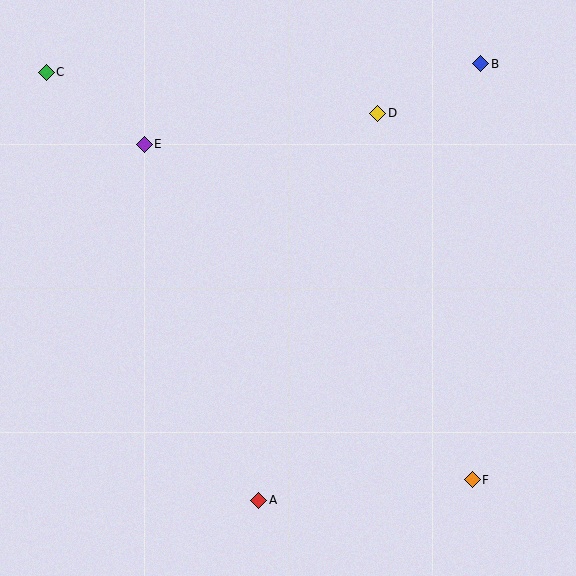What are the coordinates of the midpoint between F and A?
The midpoint between F and A is at (366, 490).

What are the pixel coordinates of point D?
Point D is at (378, 113).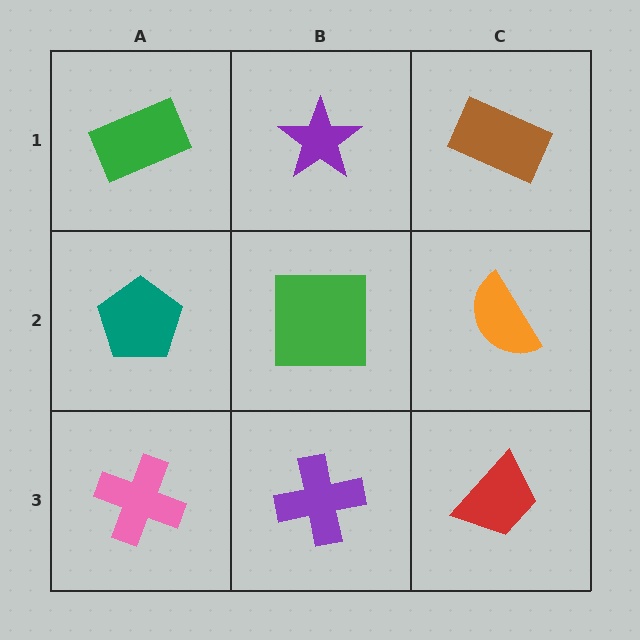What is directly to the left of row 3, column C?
A purple cross.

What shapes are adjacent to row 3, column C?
An orange semicircle (row 2, column C), a purple cross (row 3, column B).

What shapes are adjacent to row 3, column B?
A green square (row 2, column B), a pink cross (row 3, column A), a red trapezoid (row 3, column C).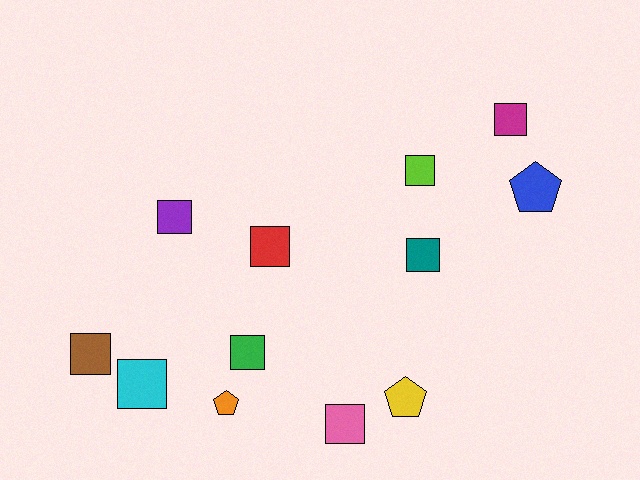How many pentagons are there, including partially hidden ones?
There are 3 pentagons.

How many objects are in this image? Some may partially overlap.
There are 12 objects.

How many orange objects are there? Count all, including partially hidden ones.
There is 1 orange object.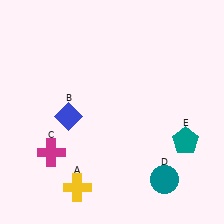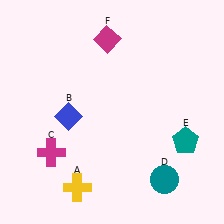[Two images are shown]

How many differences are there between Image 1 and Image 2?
There is 1 difference between the two images.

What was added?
A magenta diamond (F) was added in Image 2.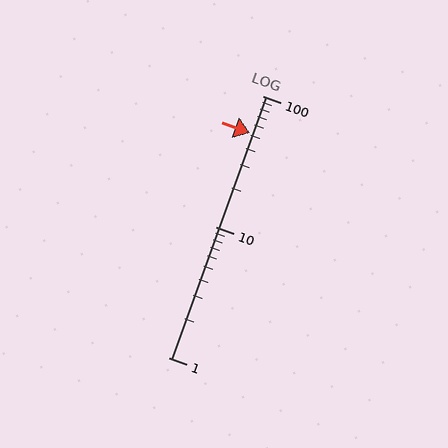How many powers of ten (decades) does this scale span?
The scale spans 2 decades, from 1 to 100.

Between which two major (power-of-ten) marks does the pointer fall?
The pointer is between 10 and 100.